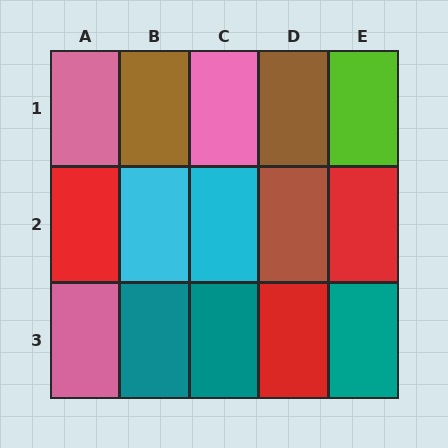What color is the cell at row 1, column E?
Lime.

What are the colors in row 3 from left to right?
Pink, teal, teal, red, teal.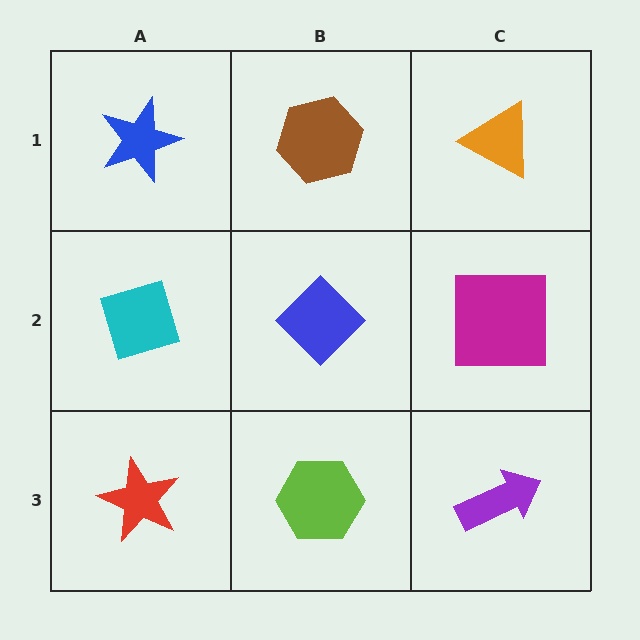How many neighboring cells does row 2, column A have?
3.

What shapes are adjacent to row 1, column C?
A magenta square (row 2, column C), a brown hexagon (row 1, column B).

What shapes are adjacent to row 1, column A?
A cyan diamond (row 2, column A), a brown hexagon (row 1, column B).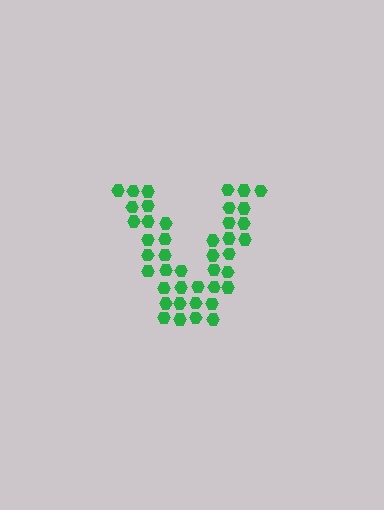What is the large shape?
The large shape is the letter V.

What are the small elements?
The small elements are hexagons.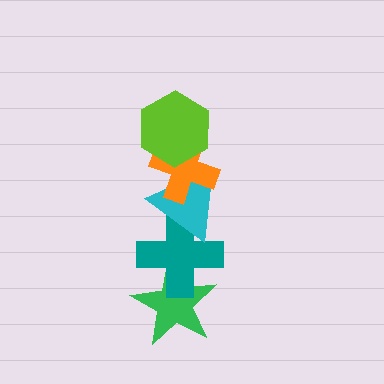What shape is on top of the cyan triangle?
The orange cross is on top of the cyan triangle.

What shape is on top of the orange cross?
The lime hexagon is on top of the orange cross.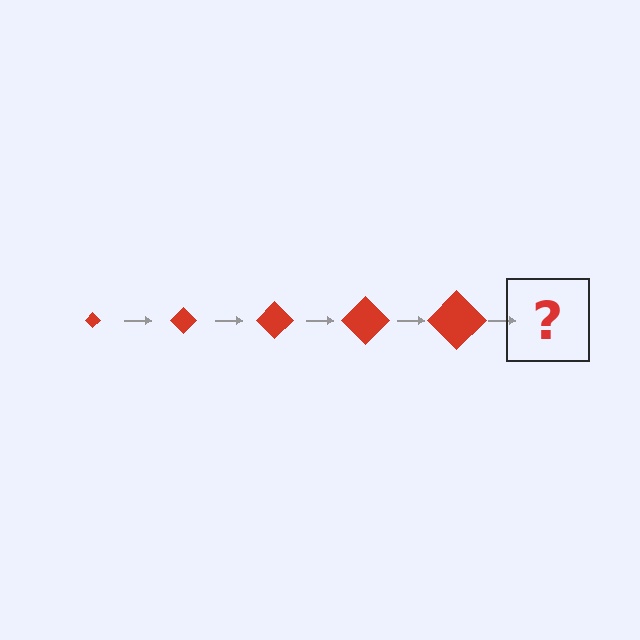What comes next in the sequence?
The next element should be a red diamond, larger than the previous one.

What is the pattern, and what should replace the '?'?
The pattern is that the diamond gets progressively larger each step. The '?' should be a red diamond, larger than the previous one.